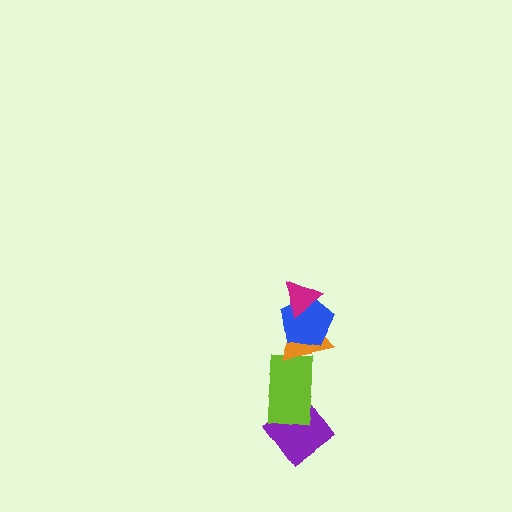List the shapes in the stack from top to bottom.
From top to bottom: the magenta triangle, the blue pentagon, the orange triangle, the lime rectangle, the purple diamond.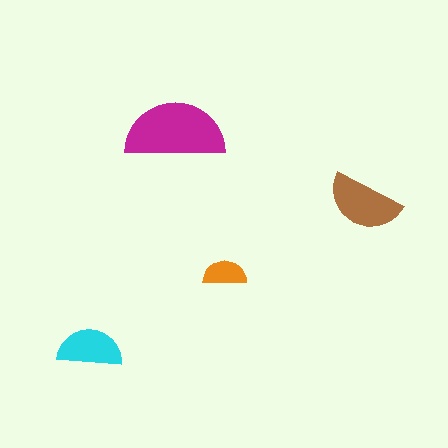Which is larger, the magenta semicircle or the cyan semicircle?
The magenta one.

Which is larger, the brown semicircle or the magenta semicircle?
The magenta one.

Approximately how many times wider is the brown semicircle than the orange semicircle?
About 1.5 times wider.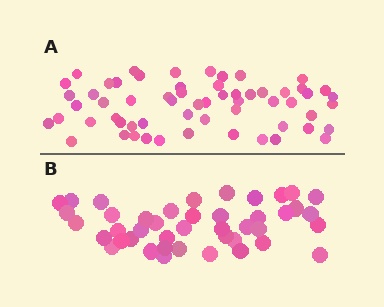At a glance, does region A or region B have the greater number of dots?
Region A (the top region) has more dots.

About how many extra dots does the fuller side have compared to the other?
Region A has approximately 15 more dots than region B.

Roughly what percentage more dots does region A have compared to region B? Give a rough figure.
About 40% more.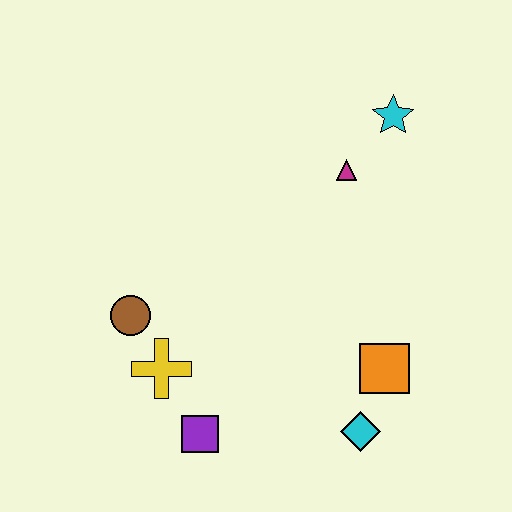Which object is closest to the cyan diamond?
The orange square is closest to the cyan diamond.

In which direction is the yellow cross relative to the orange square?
The yellow cross is to the left of the orange square.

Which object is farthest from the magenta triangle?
The purple square is farthest from the magenta triangle.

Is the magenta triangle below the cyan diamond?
No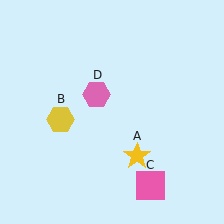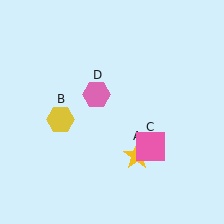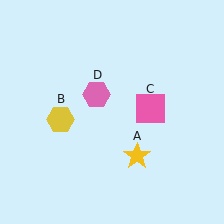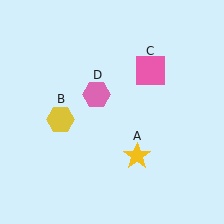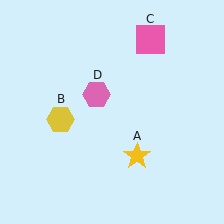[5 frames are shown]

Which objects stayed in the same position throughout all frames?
Yellow star (object A) and yellow hexagon (object B) and pink hexagon (object D) remained stationary.